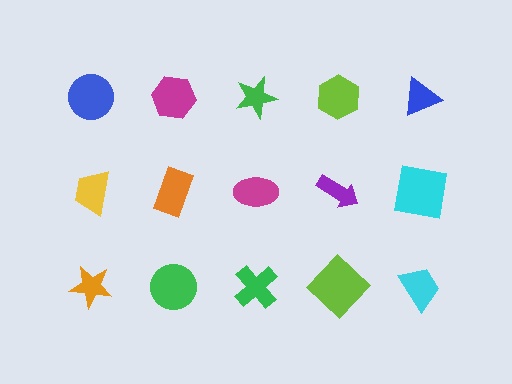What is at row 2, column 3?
A magenta ellipse.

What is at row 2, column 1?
A yellow trapezoid.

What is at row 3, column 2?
A green circle.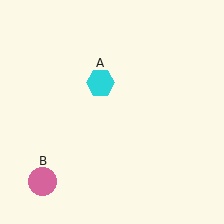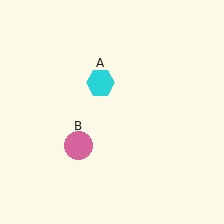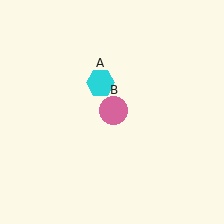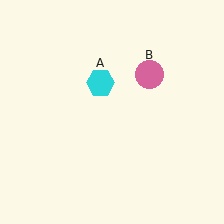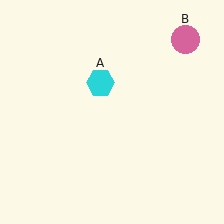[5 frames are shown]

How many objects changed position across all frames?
1 object changed position: pink circle (object B).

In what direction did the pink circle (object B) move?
The pink circle (object B) moved up and to the right.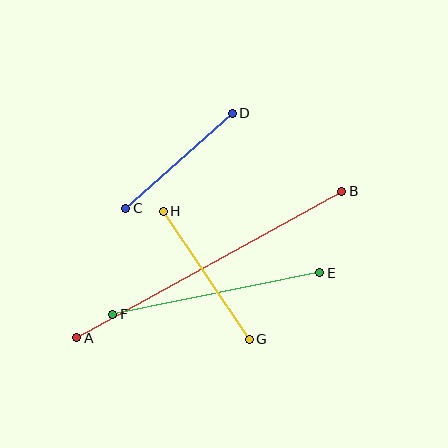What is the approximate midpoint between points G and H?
The midpoint is at approximately (206, 275) pixels.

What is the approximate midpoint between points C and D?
The midpoint is at approximately (179, 161) pixels.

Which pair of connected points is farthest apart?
Points A and B are farthest apart.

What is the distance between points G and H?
The distance is approximately 154 pixels.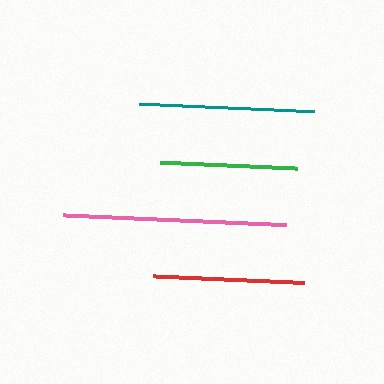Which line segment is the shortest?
The green line is the shortest at approximately 138 pixels.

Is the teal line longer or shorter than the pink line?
The pink line is longer than the teal line.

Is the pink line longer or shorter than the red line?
The pink line is longer than the red line.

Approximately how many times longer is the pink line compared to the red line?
The pink line is approximately 1.5 times the length of the red line.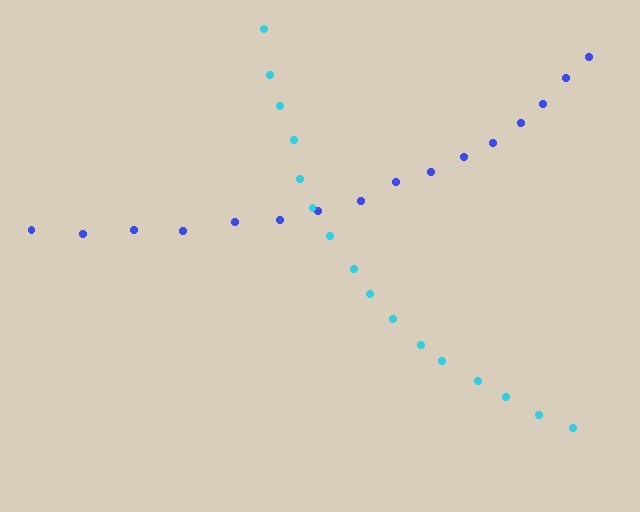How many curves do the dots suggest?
There are 2 distinct paths.